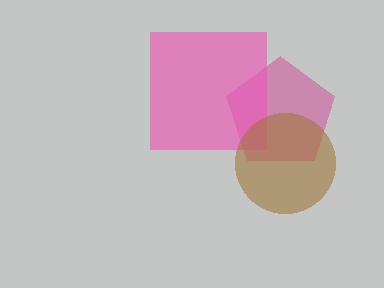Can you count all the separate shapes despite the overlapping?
Yes, there are 3 separate shapes.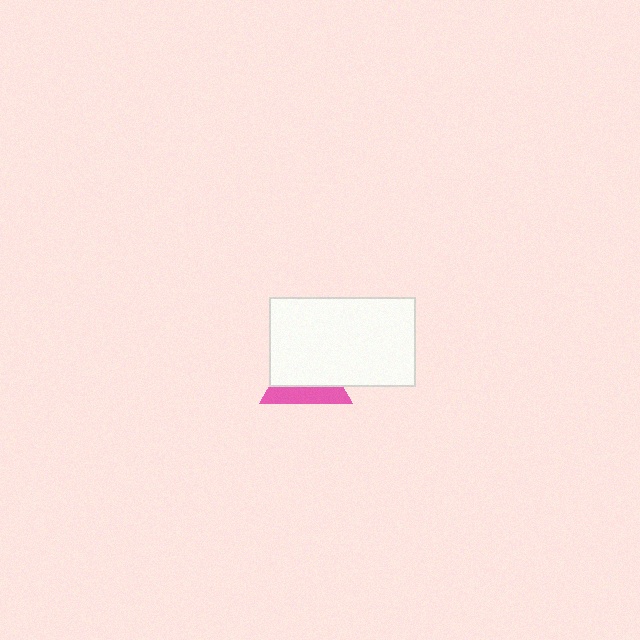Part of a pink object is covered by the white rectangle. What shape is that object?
It is a triangle.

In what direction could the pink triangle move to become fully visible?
The pink triangle could move down. That would shift it out from behind the white rectangle entirely.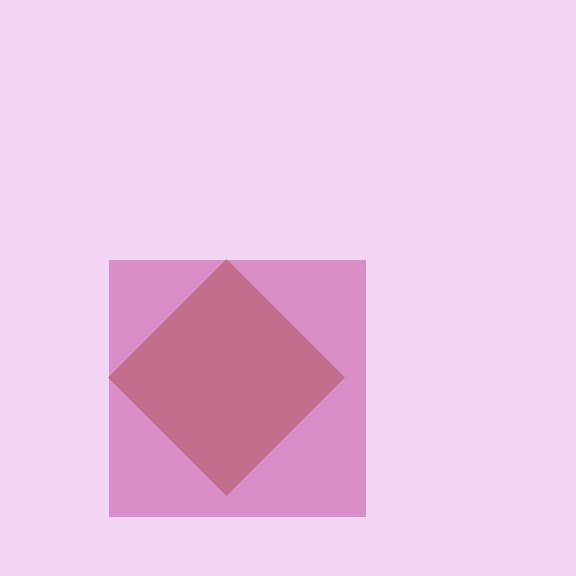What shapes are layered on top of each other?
The layered shapes are: a brown diamond, a magenta square.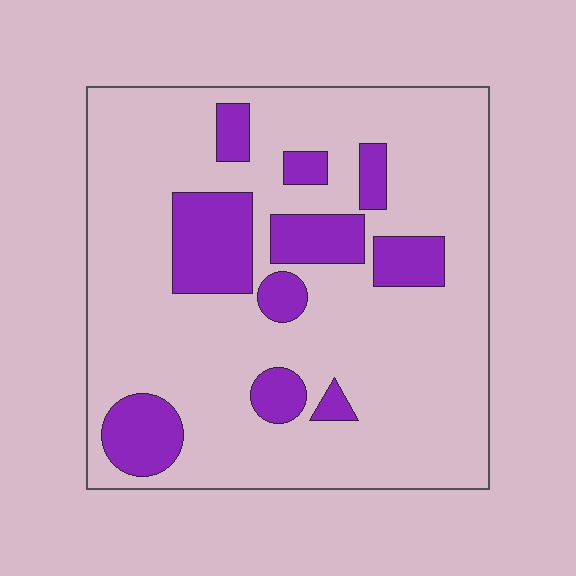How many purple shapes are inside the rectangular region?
10.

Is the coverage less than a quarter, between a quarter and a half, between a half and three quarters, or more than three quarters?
Less than a quarter.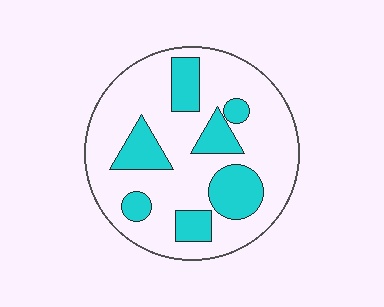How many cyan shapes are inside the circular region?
7.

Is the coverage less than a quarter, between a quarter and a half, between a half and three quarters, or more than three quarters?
Between a quarter and a half.